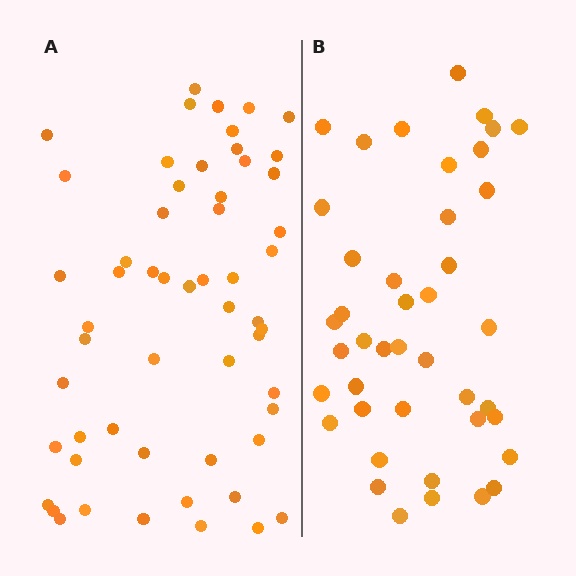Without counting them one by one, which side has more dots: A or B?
Region A (the left region) has more dots.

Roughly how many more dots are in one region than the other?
Region A has approximately 15 more dots than region B.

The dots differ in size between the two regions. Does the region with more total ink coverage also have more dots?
No. Region B has more total ink coverage because its dots are larger, but region A actually contains more individual dots. Total area can be misleading — the number of items is what matters here.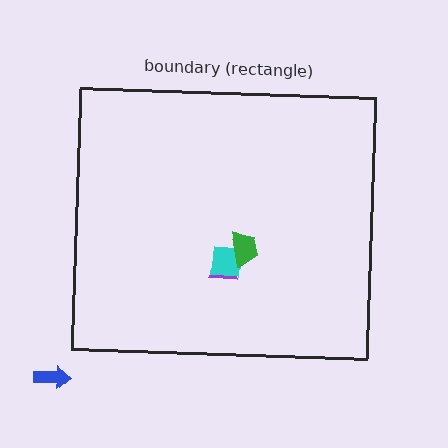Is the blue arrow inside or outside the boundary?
Outside.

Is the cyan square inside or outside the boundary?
Inside.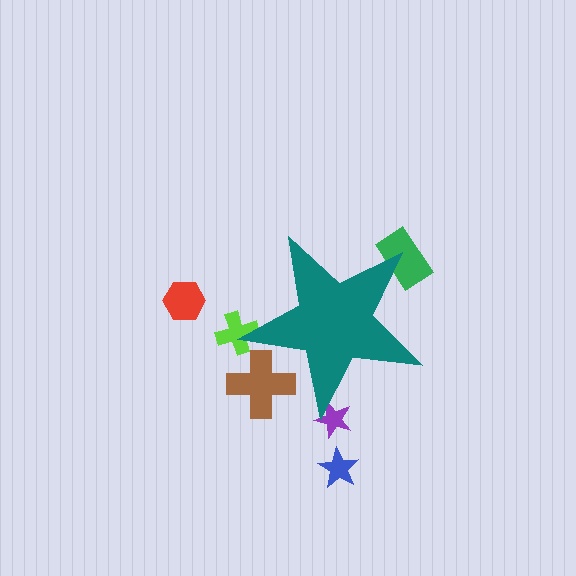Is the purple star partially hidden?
Yes, the purple star is partially hidden behind the teal star.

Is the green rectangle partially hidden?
Yes, the green rectangle is partially hidden behind the teal star.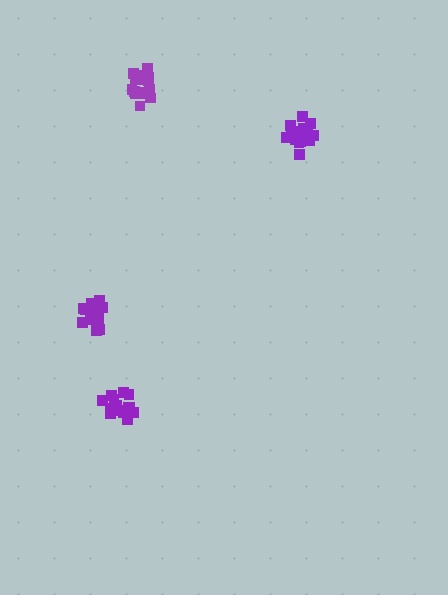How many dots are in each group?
Group 1: 19 dots, Group 2: 18 dots, Group 3: 17 dots, Group 4: 16 dots (70 total).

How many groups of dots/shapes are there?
There are 4 groups.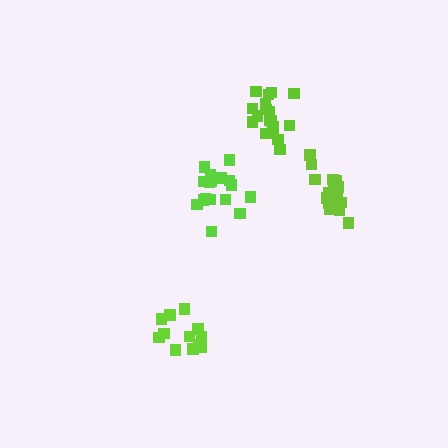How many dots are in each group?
Group 1: 18 dots, Group 2: 12 dots, Group 3: 17 dots, Group 4: 18 dots (65 total).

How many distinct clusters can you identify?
There are 4 distinct clusters.